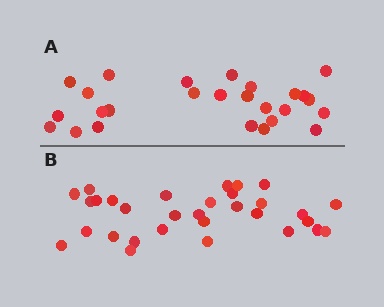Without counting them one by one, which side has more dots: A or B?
Region B (the bottom region) has more dots.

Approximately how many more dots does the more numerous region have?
Region B has about 5 more dots than region A.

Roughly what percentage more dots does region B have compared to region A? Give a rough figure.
About 20% more.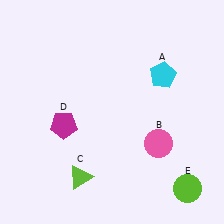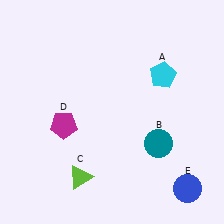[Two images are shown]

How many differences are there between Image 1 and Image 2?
There are 2 differences between the two images.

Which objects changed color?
B changed from pink to teal. E changed from lime to blue.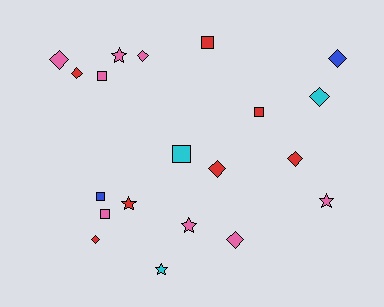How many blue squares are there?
There is 1 blue square.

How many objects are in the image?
There are 20 objects.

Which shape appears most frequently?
Diamond, with 9 objects.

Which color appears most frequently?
Pink, with 8 objects.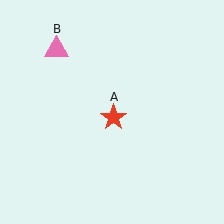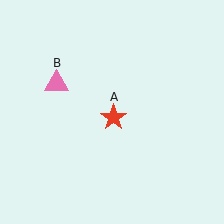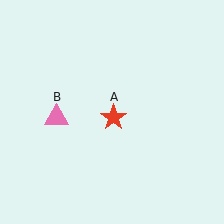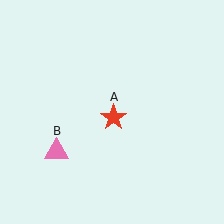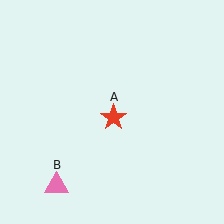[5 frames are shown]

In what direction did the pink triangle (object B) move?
The pink triangle (object B) moved down.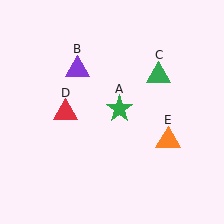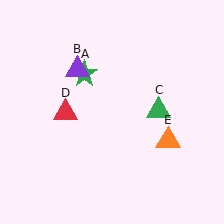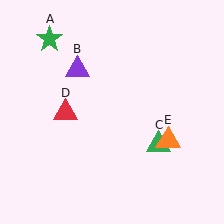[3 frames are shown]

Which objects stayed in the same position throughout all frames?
Purple triangle (object B) and red triangle (object D) and orange triangle (object E) remained stationary.